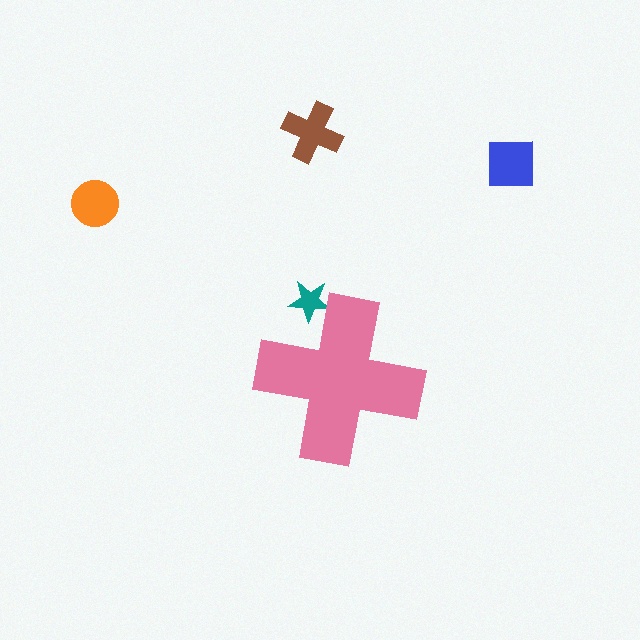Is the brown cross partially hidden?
No, the brown cross is fully visible.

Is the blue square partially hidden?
No, the blue square is fully visible.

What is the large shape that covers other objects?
A pink cross.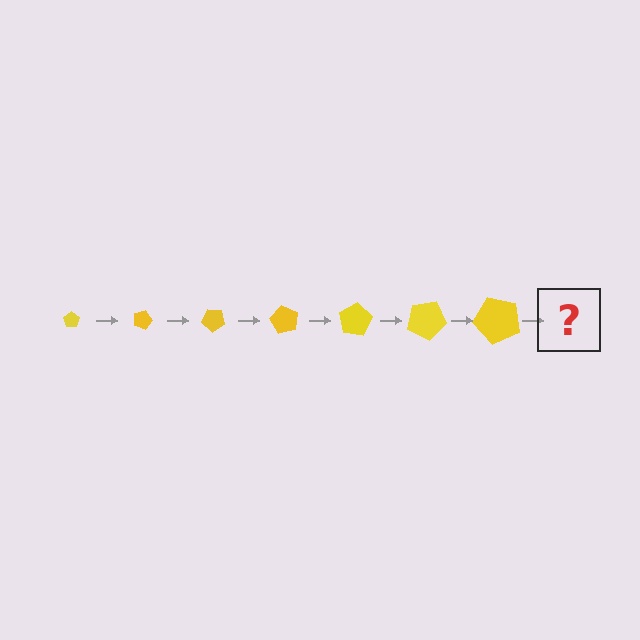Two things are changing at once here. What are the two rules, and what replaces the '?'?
The two rules are that the pentagon grows larger each step and it rotates 20 degrees each step. The '?' should be a pentagon, larger than the previous one and rotated 140 degrees from the start.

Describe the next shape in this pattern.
It should be a pentagon, larger than the previous one and rotated 140 degrees from the start.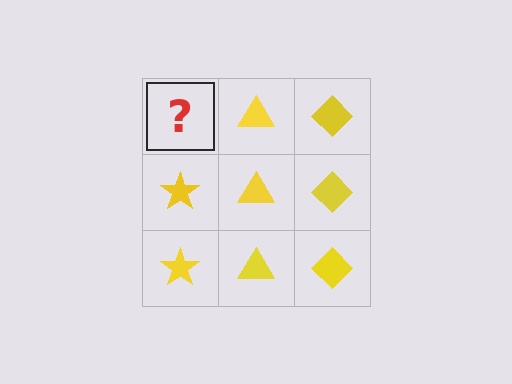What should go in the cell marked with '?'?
The missing cell should contain a yellow star.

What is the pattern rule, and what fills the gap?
The rule is that each column has a consistent shape. The gap should be filled with a yellow star.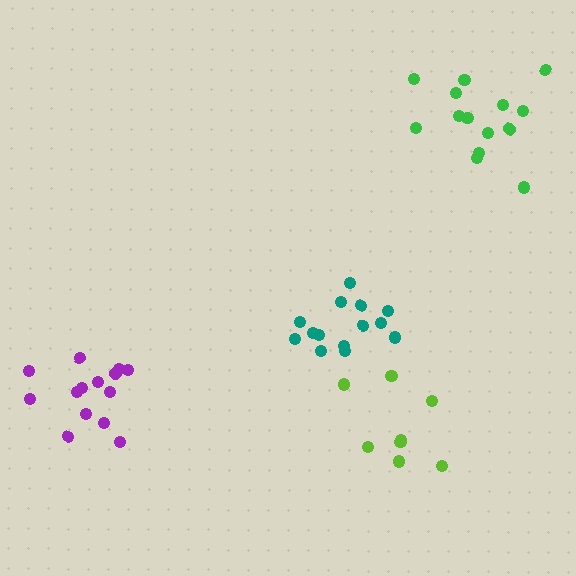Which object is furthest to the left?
The purple cluster is leftmost.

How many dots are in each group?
Group 1: 14 dots, Group 2: 14 dots, Group 3: 14 dots, Group 4: 9 dots (51 total).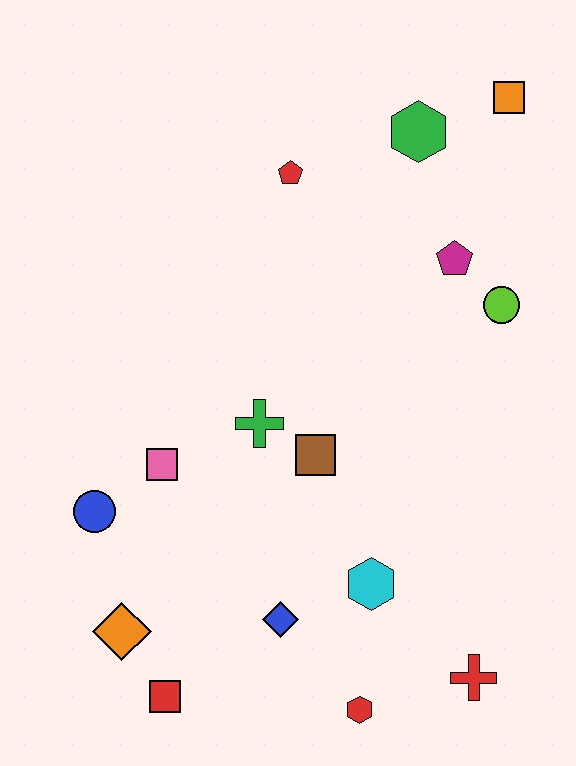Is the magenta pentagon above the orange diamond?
Yes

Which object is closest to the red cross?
The red hexagon is closest to the red cross.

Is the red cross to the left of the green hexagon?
No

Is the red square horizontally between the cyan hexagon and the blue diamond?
No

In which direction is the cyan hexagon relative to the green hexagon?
The cyan hexagon is below the green hexagon.